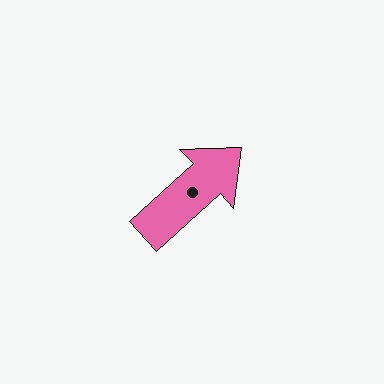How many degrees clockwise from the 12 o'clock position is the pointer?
Approximately 48 degrees.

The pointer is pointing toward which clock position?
Roughly 2 o'clock.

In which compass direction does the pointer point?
Northeast.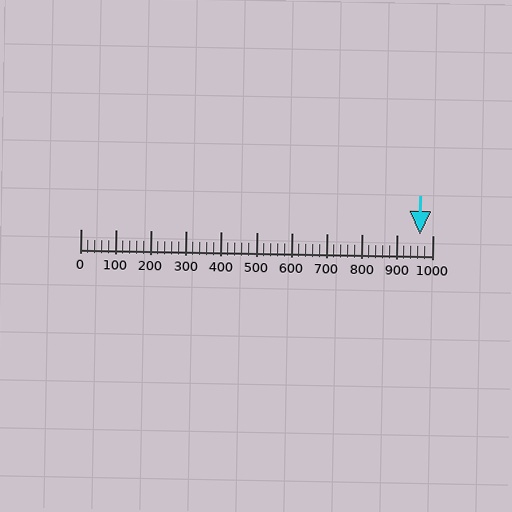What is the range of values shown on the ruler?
The ruler shows values from 0 to 1000.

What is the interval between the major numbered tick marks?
The major tick marks are spaced 100 units apart.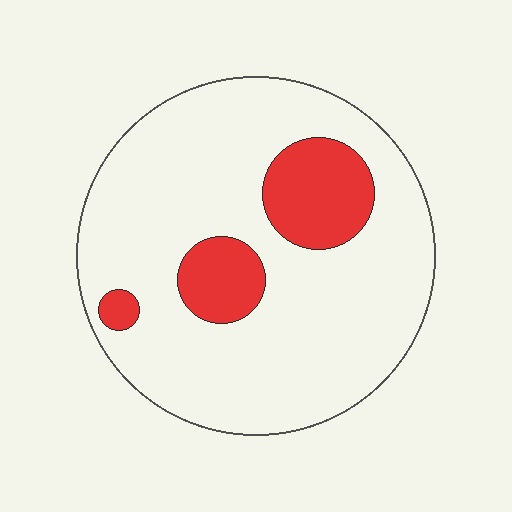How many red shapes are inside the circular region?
3.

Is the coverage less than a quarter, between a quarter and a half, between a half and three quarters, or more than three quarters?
Less than a quarter.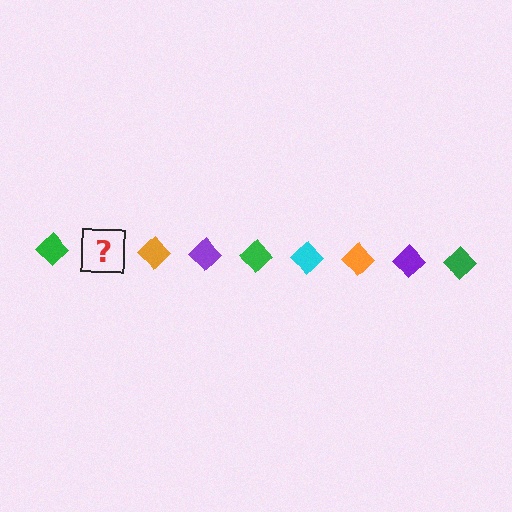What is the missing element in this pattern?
The missing element is a cyan diamond.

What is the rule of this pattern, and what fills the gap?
The rule is that the pattern cycles through green, cyan, orange, purple diamonds. The gap should be filled with a cyan diamond.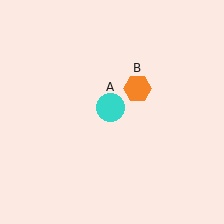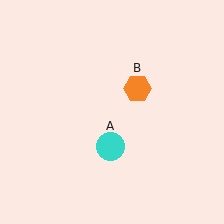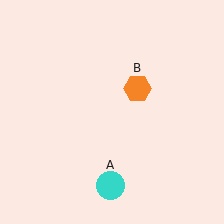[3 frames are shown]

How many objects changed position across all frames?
1 object changed position: cyan circle (object A).